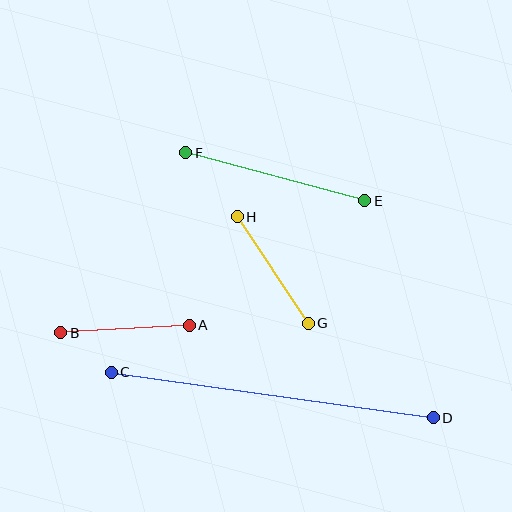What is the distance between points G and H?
The distance is approximately 128 pixels.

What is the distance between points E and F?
The distance is approximately 185 pixels.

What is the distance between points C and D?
The distance is approximately 325 pixels.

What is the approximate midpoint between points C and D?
The midpoint is at approximately (272, 395) pixels.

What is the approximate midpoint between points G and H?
The midpoint is at approximately (273, 270) pixels.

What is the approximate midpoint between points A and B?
The midpoint is at approximately (125, 329) pixels.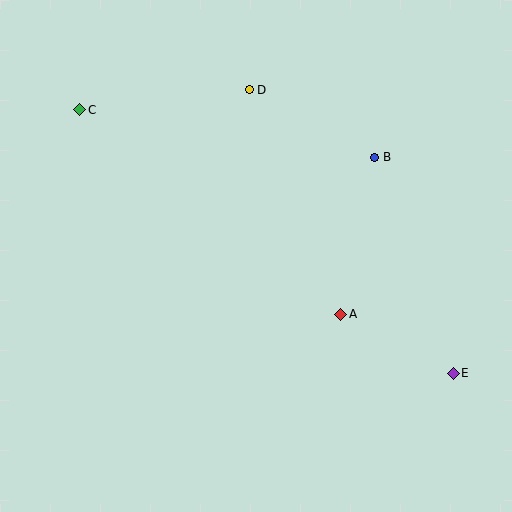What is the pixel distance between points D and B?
The distance between D and B is 143 pixels.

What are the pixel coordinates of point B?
Point B is at (375, 157).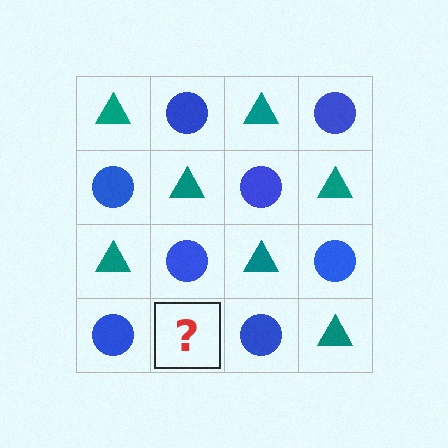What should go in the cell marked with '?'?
The missing cell should contain a teal triangle.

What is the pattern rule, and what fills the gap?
The rule is that it alternates teal triangle and blue circle in a checkerboard pattern. The gap should be filled with a teal triangle.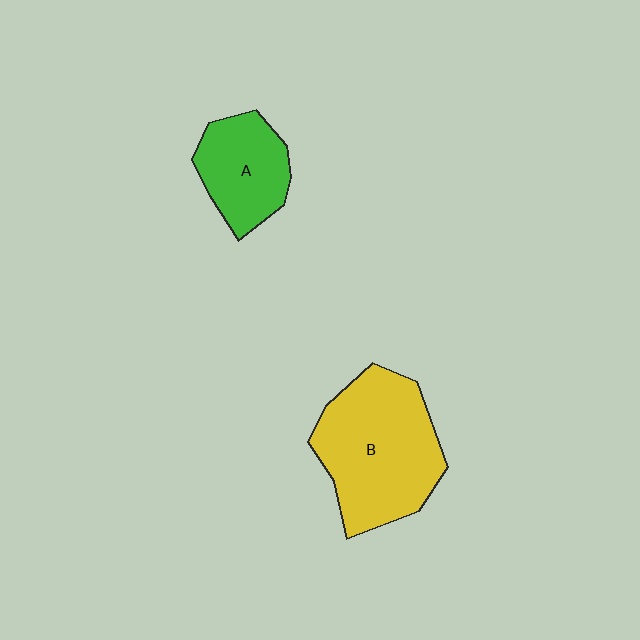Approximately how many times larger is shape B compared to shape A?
Approximately 1.8 times.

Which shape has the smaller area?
Shape A (green).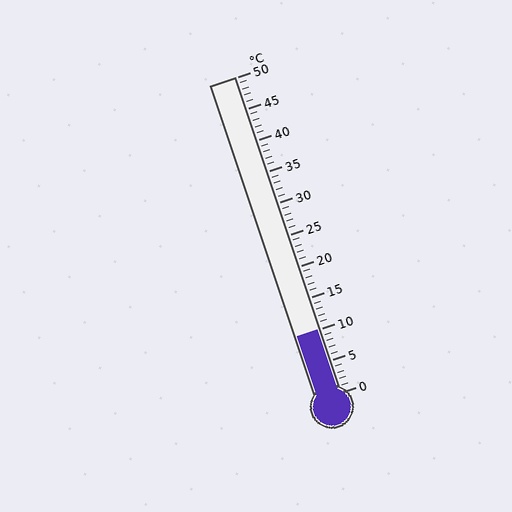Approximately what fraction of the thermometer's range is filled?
The thermometer is filled to approximately 20% of its range.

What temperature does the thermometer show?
The thermometer shows approximately 10°C.